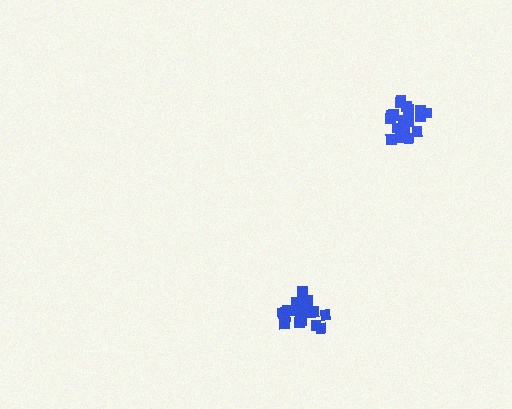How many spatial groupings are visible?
There are 2 spatial groupings.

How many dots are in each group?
Group 1: 18 dots, Group 2: 19 dots (37 total).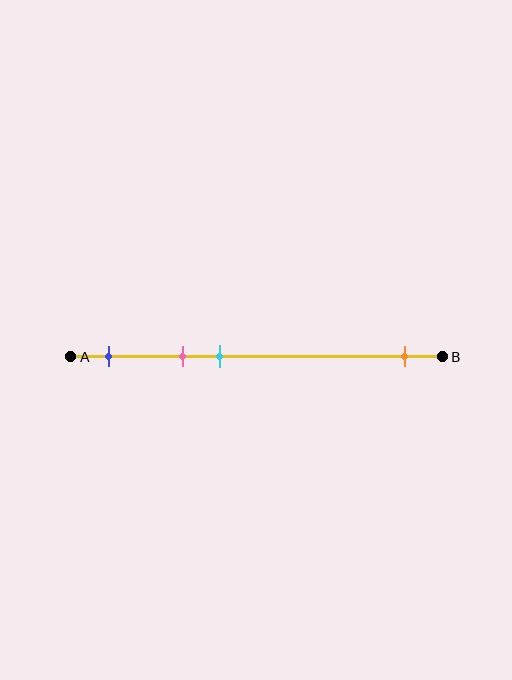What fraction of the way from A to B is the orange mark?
The orange mark is approximately 90% (0.9) of the way from A to B.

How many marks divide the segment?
There are 4 marks dividing the segment.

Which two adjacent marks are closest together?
The pink and cyan marks are the closest adjacent pair.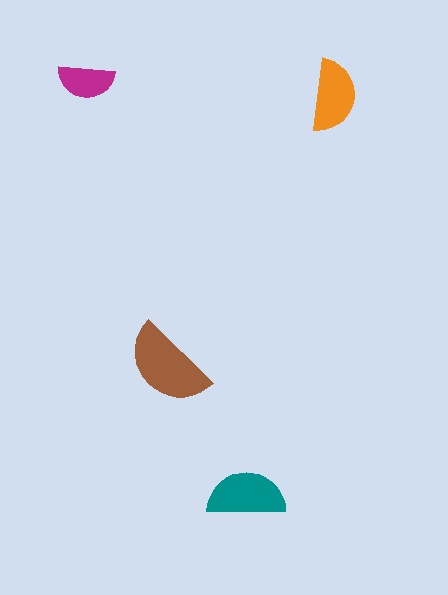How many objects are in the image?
There are 4 objects in the image.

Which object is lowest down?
The teal semicircle is bottommost.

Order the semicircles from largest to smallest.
the brown one, the teal one, the orange one, the magenta one.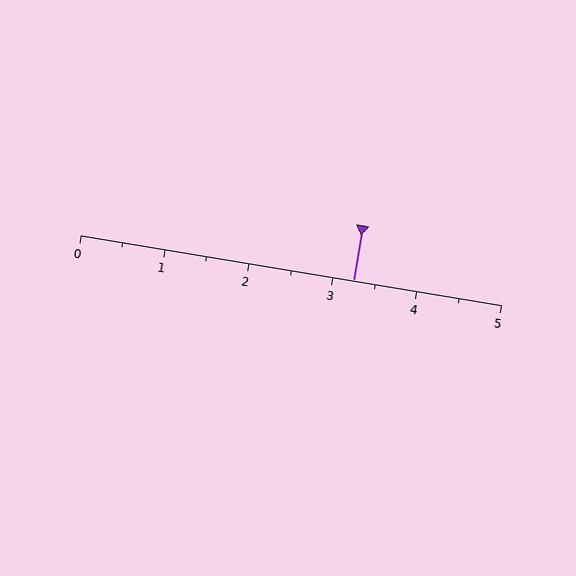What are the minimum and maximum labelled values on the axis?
The axis runs from 0 to 5.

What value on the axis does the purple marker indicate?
The marker indicates approximately 3.2.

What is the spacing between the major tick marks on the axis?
The major ticks are spaced 1 apart.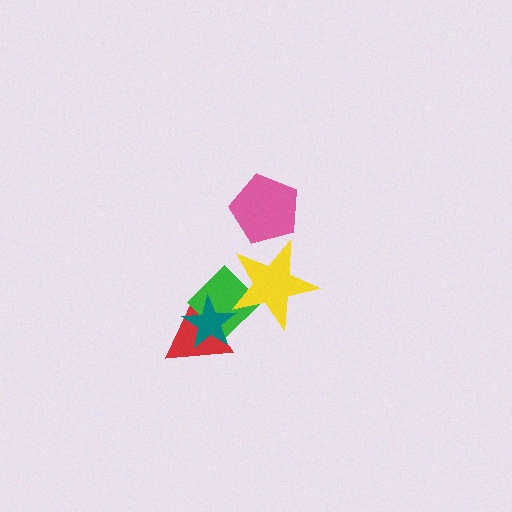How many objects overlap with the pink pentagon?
0 objects overlap with the pink pentagon.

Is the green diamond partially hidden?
Yes, it is partially covered by another shape.